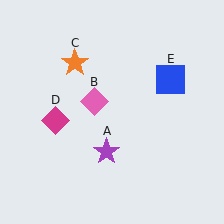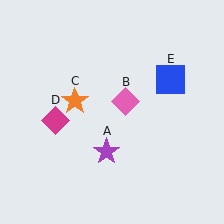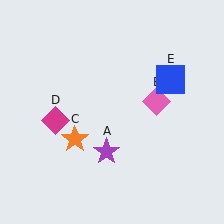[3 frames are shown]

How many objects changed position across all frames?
2 objects changed position: pink diamond (object B), orange star (object C).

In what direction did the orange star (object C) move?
The orange star (object C) moved down.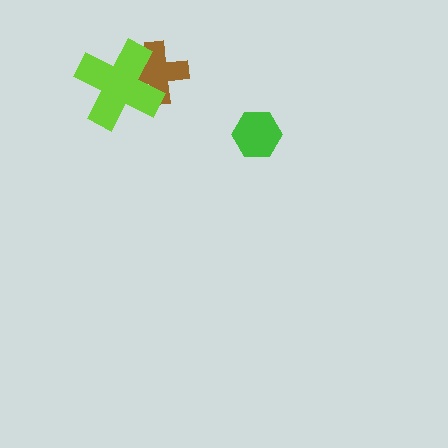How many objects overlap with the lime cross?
1 object overlaps with the lime cross.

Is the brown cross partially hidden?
Yes, it is partially covered by another shape.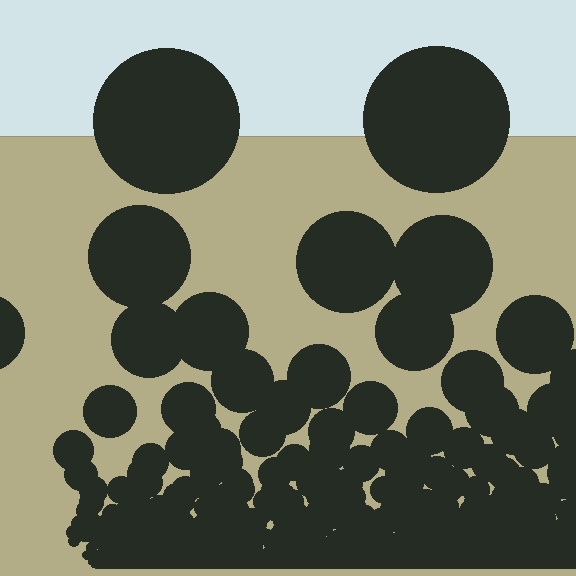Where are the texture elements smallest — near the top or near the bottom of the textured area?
Near the bottom.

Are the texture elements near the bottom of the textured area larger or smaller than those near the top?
Smaller. The gradient is inverted — elements near the bottom are smaller and denser.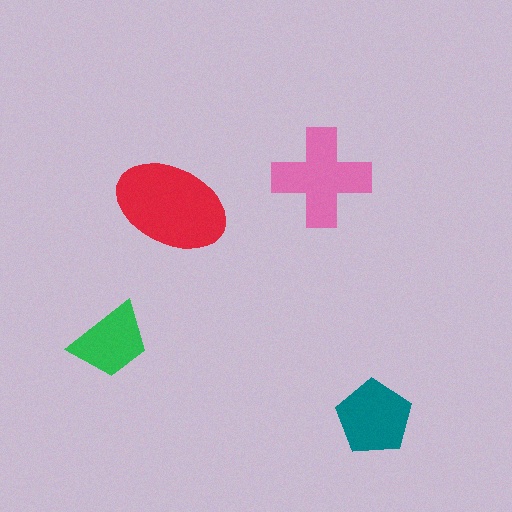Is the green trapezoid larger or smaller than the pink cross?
Smaller.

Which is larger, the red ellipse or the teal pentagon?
The red ellipse.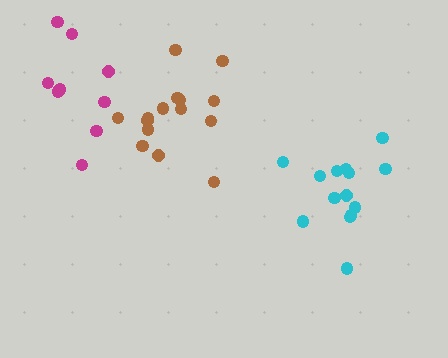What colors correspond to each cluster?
The clusters are colored: brown, cyan, magenta.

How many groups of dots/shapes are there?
There are 3 groups.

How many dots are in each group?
Group 1: 15 dots, Group 2: 14 dots, Group 3: 9 dots (38 total).